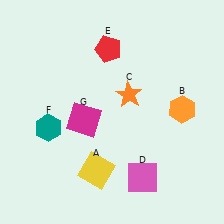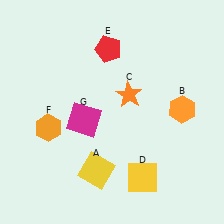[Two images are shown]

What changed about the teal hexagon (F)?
In Image 1, F is teal. In Image 2, it changed to orange.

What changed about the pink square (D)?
In Image 1, D is pink. In Image 2, it changed to yellow.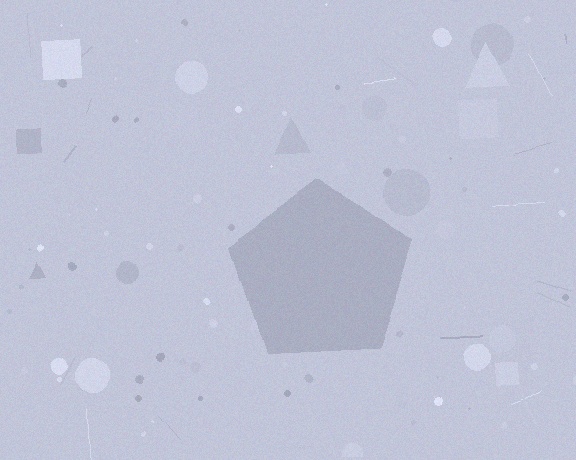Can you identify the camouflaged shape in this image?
The camouflaged shape is a pentagon.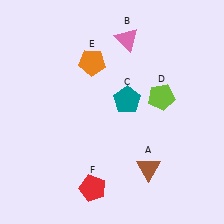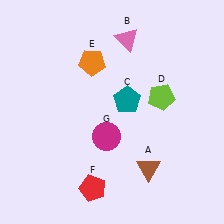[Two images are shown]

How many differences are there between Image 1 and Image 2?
There is 1 difference between the two images.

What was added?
A magenta circle (G) was added in Image 2.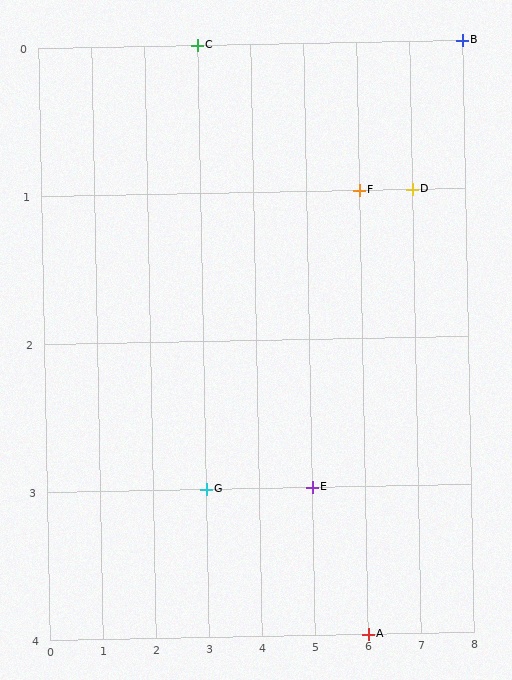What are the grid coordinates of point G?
Point G is at grid coordinates (3, 3).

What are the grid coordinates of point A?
Point A is at grid coordinates (6, 4).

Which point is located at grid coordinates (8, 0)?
Point B is at (8, 0).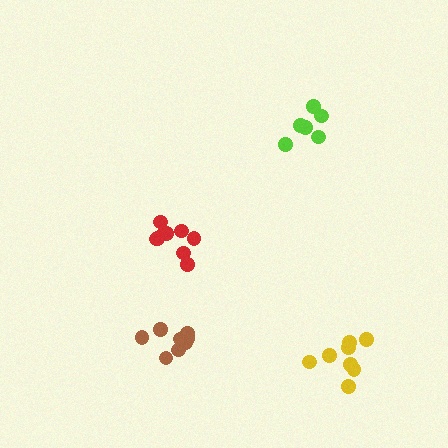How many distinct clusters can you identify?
There are 4 distinct clusters.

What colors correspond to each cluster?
The clusters are colored: lime, yellow, brown, red.